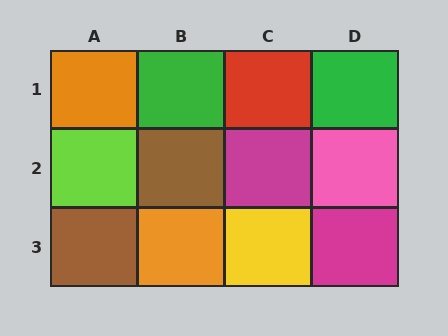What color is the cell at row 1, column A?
Orange.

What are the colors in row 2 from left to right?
Lime, brown, magenta, pink.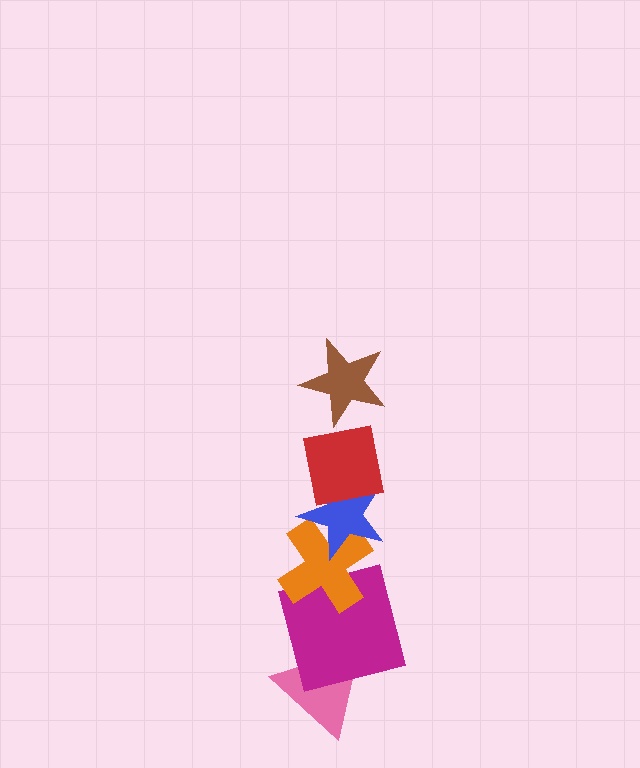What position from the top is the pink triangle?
The pink triangle is 6th from the top.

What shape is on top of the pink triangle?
The magenta square is on top of the pink triangle.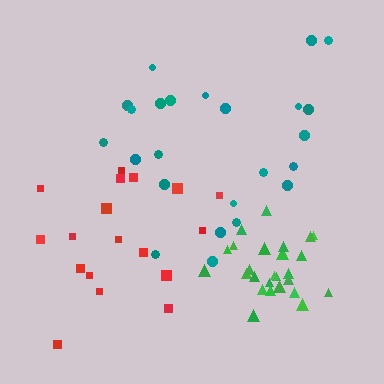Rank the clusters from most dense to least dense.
green, teal, red.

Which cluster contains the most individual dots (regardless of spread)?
Green (26).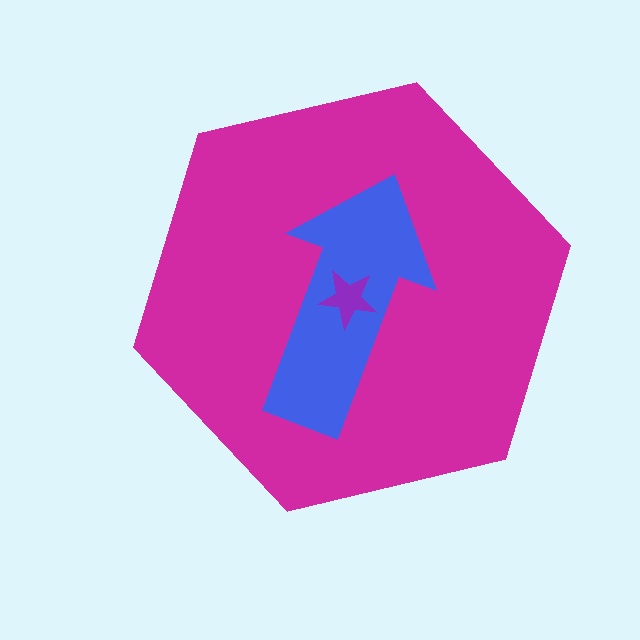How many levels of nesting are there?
3.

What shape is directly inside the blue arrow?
The purple star.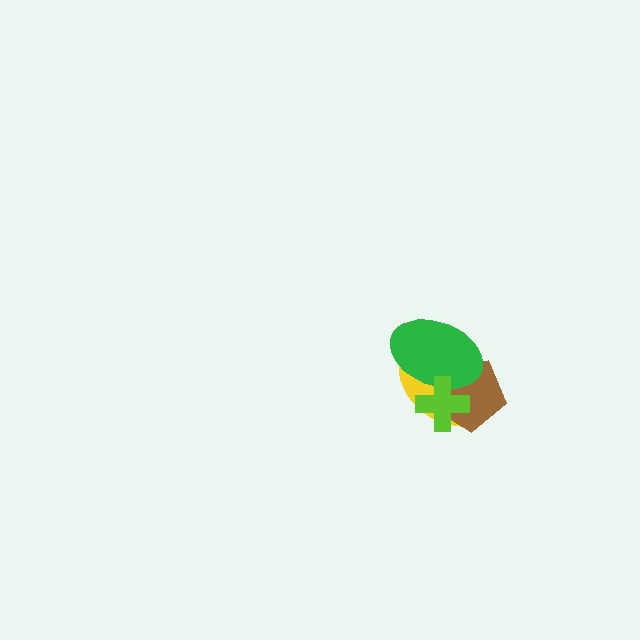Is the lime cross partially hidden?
No, no other shape covers it.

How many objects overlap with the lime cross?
3 objects overlap with the lime cross.